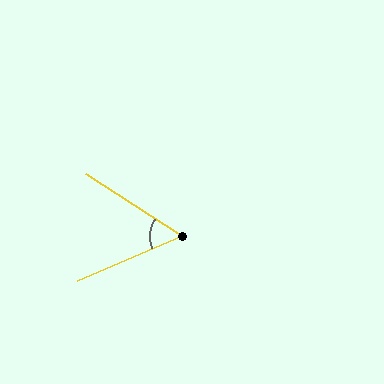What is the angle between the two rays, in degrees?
Approximately 56 degrees.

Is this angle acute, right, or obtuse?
It is acute.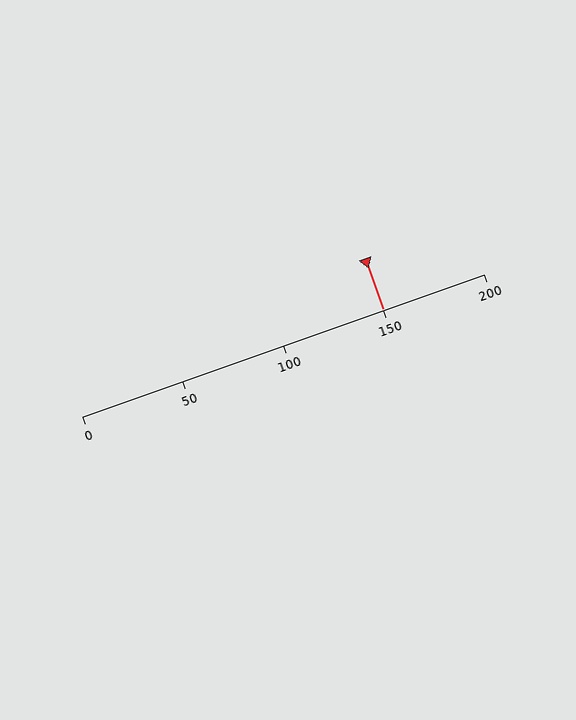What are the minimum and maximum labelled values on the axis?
The axis runs from 0 to 200.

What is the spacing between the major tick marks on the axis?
The major ticks are spaced 50 apart.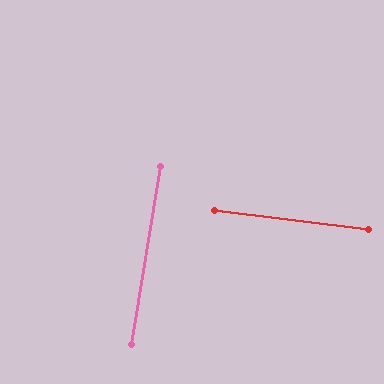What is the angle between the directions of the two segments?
Approximately 88 degrees.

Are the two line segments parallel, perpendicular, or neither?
Perpendicular — they meet at approximately 88°.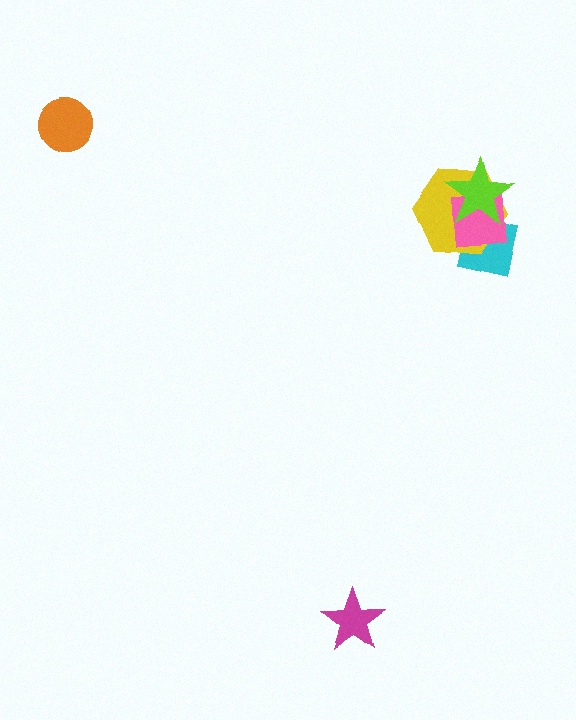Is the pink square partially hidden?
Yes, it is partially covered by another shape.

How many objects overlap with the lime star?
3 objects overlap with the lime star.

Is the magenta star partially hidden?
No, no other shape covers it.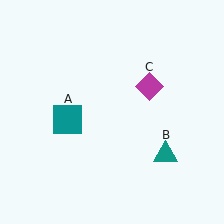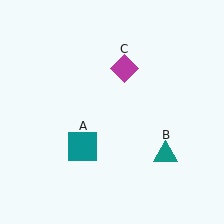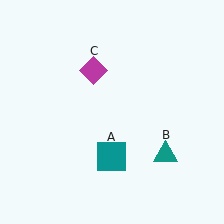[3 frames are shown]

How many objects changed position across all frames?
2 objects changed position: teal square (object A), magenta diamond (object C).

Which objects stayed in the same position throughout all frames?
Teal triangle (object B) remained stationary.